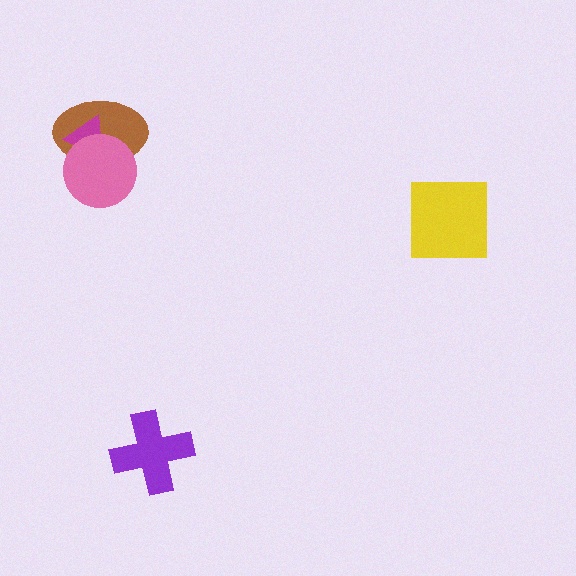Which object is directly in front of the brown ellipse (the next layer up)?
The magenta triangle is directly in front of the brown ellipse.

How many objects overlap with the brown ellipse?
2 objects overlap with the brown ellipse.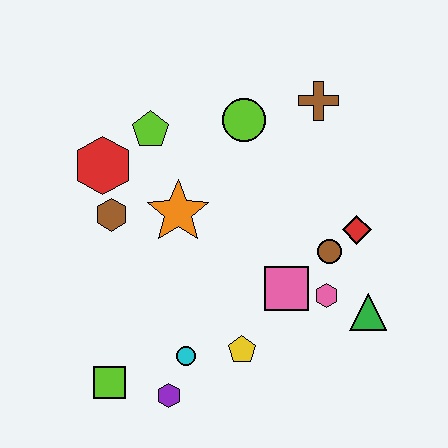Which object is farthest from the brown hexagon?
The green triangle is farthest from the brown hexagon.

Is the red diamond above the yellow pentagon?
Yes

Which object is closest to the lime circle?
The brown cross is closest to the lime circle.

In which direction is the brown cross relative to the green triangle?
The brown cross is above the green triangle.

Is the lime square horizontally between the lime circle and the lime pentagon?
No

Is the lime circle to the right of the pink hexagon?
No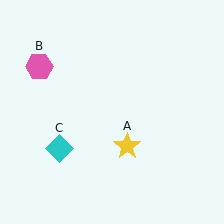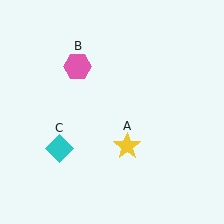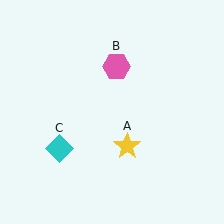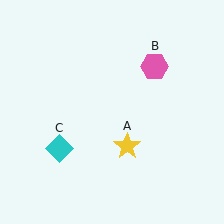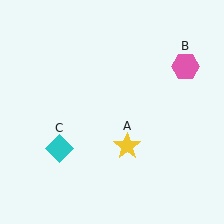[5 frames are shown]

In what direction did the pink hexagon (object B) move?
The pink hexagon (object B) moved right.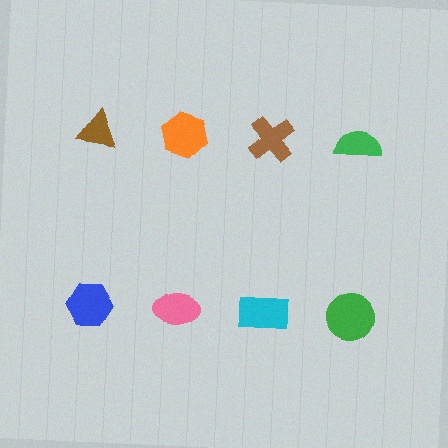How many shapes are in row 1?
4 shapes.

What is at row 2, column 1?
A blue hexagon.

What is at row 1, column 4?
A green semicircle.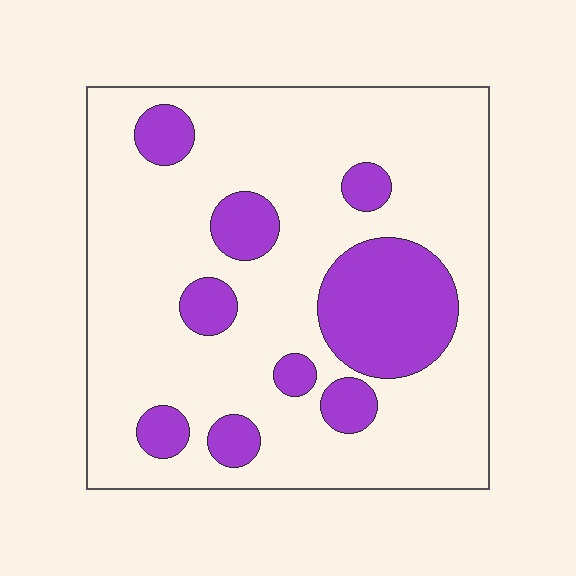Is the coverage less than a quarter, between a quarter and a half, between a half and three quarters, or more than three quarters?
Less than a quarter.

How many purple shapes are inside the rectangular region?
9.